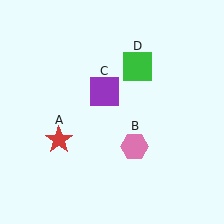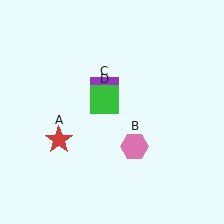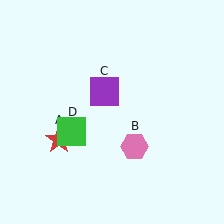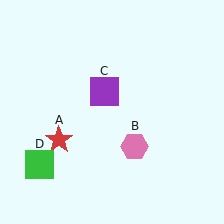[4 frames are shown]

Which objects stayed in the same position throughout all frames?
Red star (object A) and pink hexagon (object B) and purple square (object C) remained stationary.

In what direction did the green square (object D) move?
The green square (object D) moved down and to the left.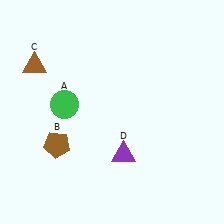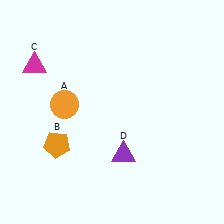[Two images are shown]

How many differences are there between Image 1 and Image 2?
There are 3 differences between the two images.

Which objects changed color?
A changed from green to orange. B changed from brown to orange. C changed from brown to magenta.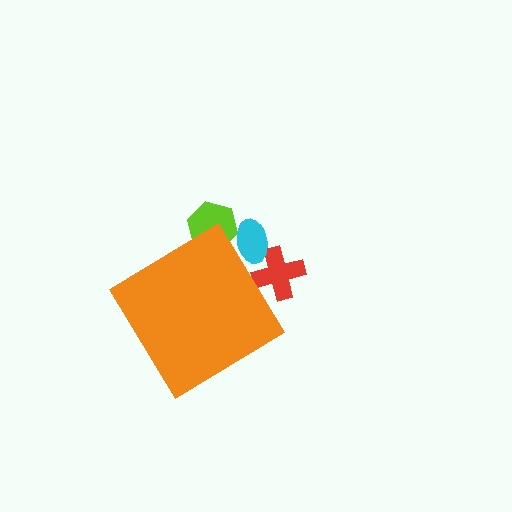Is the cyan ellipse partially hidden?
Yes, the cyan ellipse is partially hidden behind the orange diamond.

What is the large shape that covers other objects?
An orange diamond.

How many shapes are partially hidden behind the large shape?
3 shapes are partially hidden.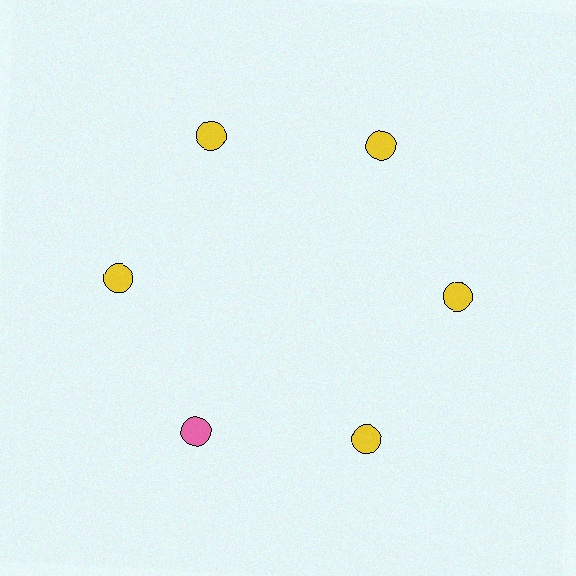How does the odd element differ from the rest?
It has a different color: pink instead of yellow.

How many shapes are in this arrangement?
There are 6 shapes arranged in a ring pattern.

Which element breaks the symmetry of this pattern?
The pink circle at roughly the 7 o'clock position breaks the symmetry. All other shapes are yellow circles.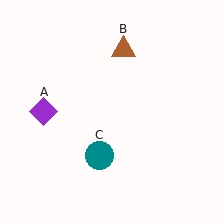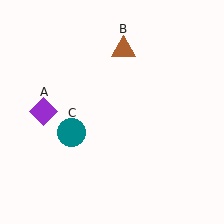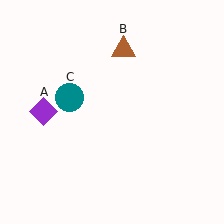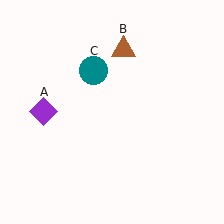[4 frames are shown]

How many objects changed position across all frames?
1 object changed position: teal circle (object C).